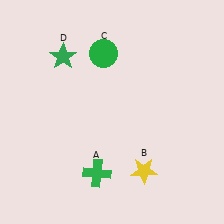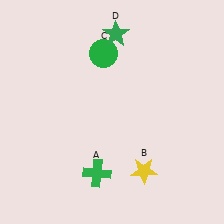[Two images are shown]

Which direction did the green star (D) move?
The green star (D) moved right.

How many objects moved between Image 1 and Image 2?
1 object moved between the two images.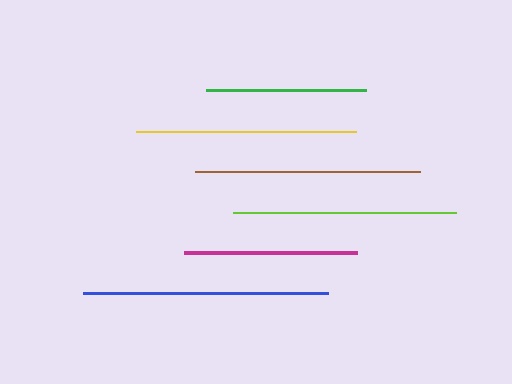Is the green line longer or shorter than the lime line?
The lime line is longer than the green line.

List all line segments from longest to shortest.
From longest to shortest: blue, brown, lime, yellow, magenta, green.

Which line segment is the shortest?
The green line is the shortest at approximately 160 pixels.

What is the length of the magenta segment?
The magenta segment is approximately 172 pixels long.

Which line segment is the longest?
The blue line is the longest at approximately 245 pixels.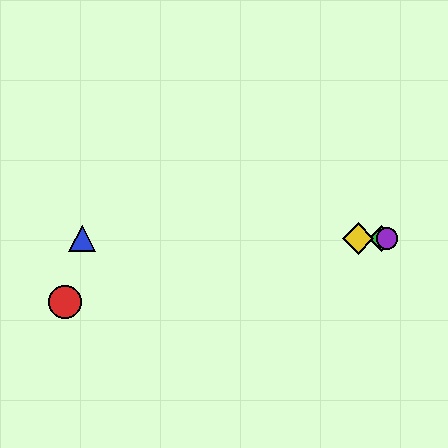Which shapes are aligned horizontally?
The blue triangle, the green diamond, the yellow diamond, the purple circle are aligned horizontally.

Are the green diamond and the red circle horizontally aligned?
No, the green diamond is at y≈239 and the red circle is at y≈302.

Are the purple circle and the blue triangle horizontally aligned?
Yes, both are at y≈239.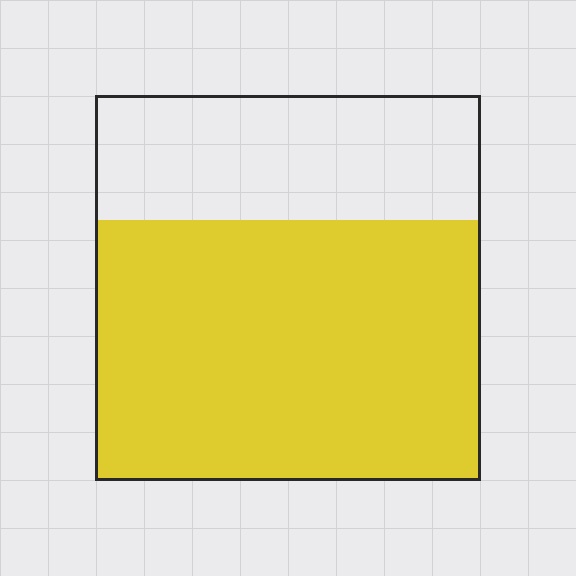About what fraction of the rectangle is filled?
About two thirds (2/3).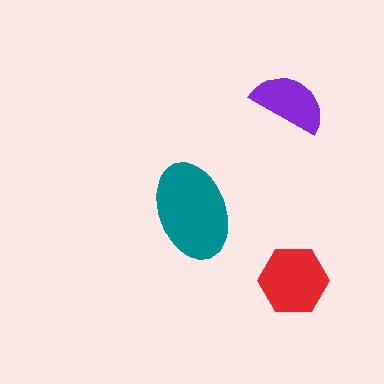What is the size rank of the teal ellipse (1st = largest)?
1st.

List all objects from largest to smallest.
The teal ellipse, the red hexagon, the purple semicircle.